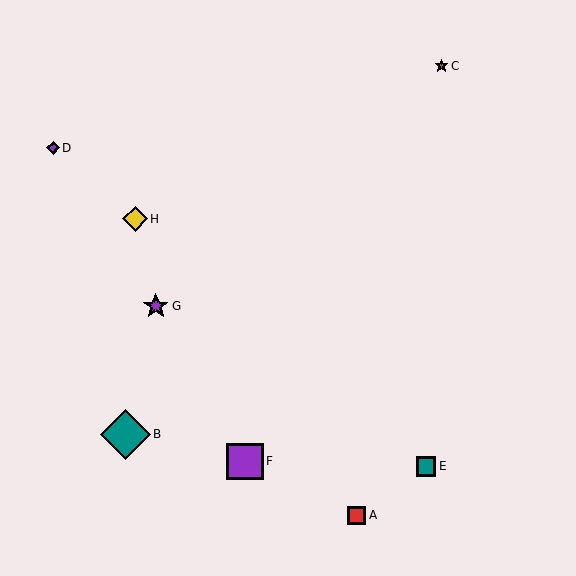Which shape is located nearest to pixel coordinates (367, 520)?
The red square (labeled A) at (357, 515) is nearest to that location.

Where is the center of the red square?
The center of the red square is at (357, 515).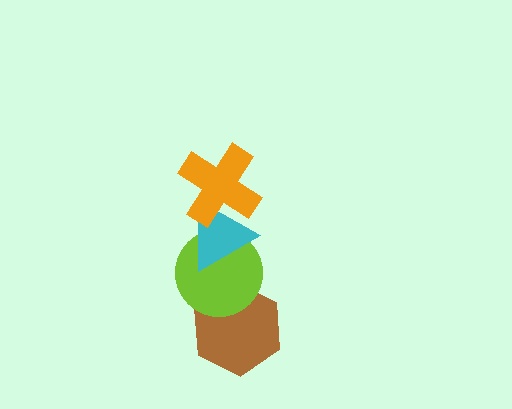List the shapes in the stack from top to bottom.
From top to bottom: the orange cross, the cyan triangle, the lime circle, the brown hexagon.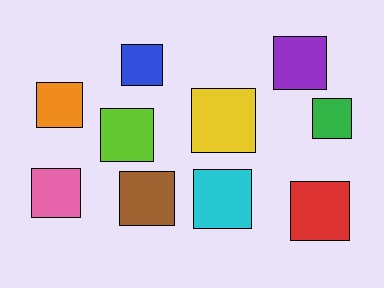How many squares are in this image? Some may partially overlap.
There are 10 squares.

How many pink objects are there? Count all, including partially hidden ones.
There is 1 pink object.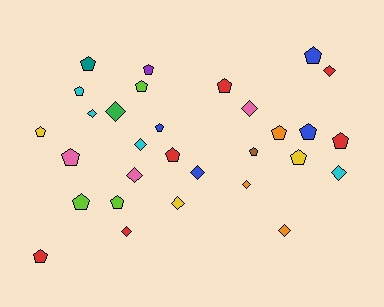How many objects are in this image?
There are 30 objects.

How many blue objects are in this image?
There are 4 blue objects.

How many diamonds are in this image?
There are 12 diamonds.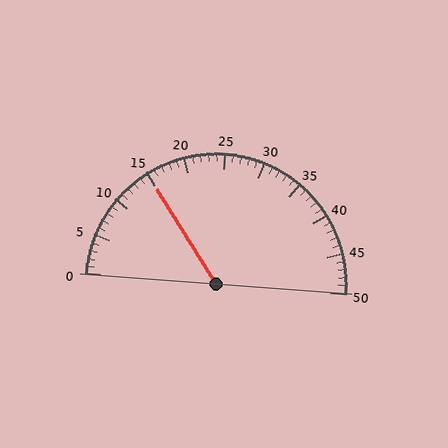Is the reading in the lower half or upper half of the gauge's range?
The reading is in the lower half of the range (0 to 50).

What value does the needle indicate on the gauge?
The needle indicates approximately 15.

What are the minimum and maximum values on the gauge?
The gauge ranges from 0 to 50.